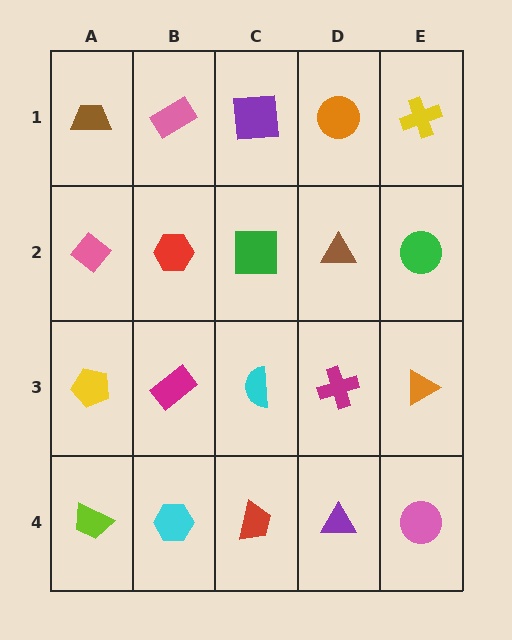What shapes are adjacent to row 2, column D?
An orange circle (row 1, column D), a magenta cross (row 3, column D), a green square (row 2, column C), a green circle (row 2, column E).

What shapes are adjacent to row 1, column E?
A green circle (row 2, column E), an orange circle (row 1, column D).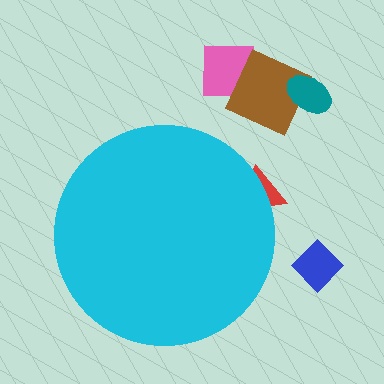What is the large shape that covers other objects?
A cyan circle.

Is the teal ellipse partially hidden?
No, the teal ellipse is fully visible.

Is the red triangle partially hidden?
Yes, the red triangle is partially hidden behind the cyan circle.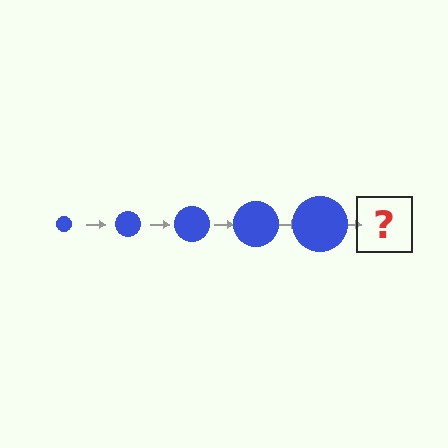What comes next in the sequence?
The next element should be a blue circle, larger than the previous one.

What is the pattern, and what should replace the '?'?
The pattern is that the circle gets progressively larger each step. The '?' should be a blue circle, larger than the previous one.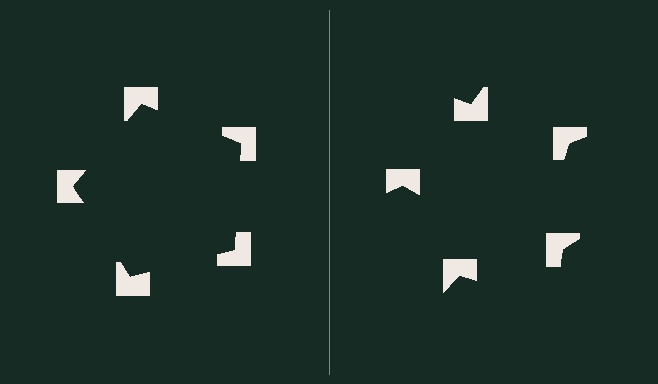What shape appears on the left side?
An illusory pentagon.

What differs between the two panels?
The notched squares are positioned identically on both sides; only the wedge orientations differ. On the left they align to a pentagon; on the right they are misaligned.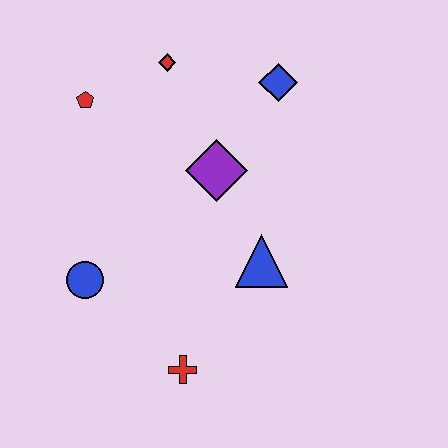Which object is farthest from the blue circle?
The blue diamond is farthest from the blue circle.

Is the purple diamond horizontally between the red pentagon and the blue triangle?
Yes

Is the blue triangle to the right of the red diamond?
Yes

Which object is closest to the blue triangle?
The purple diamond is closest to the blue triangle.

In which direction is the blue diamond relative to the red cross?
The blue diamond is above the red cross.